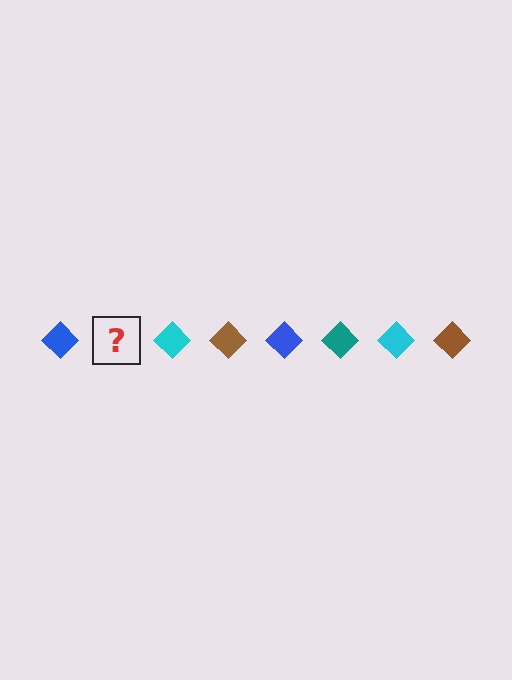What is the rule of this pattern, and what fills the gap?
The rule is that the pattern cycles through blue, teal, cyan, brown diamonds. The gap should be filled with a teal diamond.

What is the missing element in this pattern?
The missing element is a teal diamond.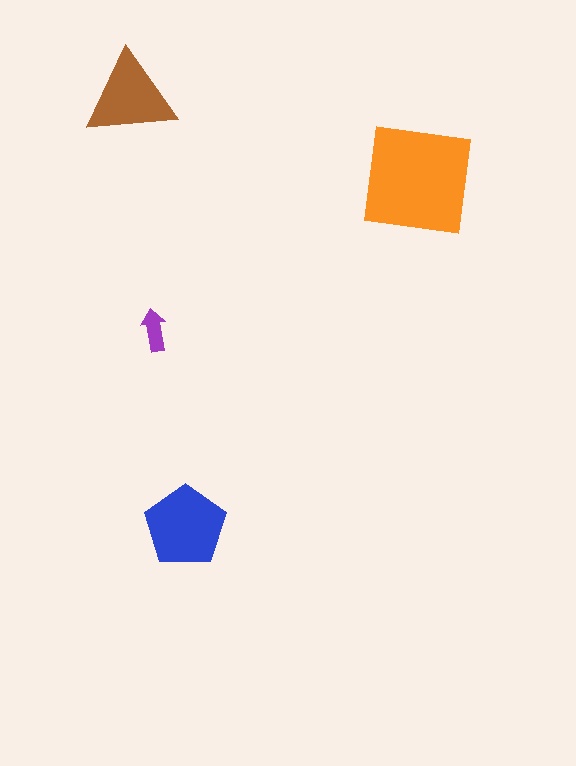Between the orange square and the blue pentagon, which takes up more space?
The orange square.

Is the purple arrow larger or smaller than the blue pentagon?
Smaller.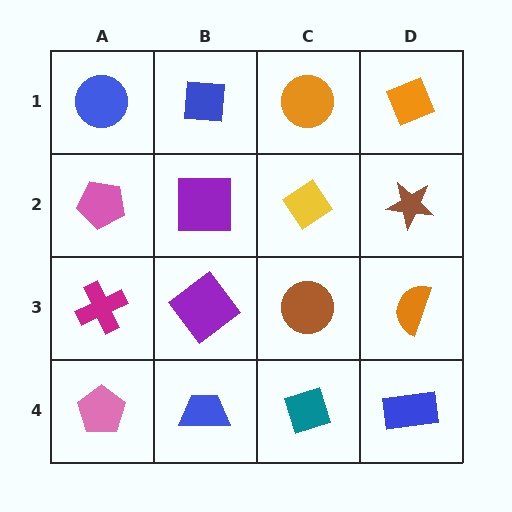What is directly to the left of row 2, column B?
A pink pentagon.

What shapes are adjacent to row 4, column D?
An orange semicircle (row 3, column D), a teal diamond (row 4, column C).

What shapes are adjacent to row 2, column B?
A blue square (row 1, column B), a purple diamond (row 3, column B), a pink pentagon (row 2, column A), a yellow diamond (row 2, column C).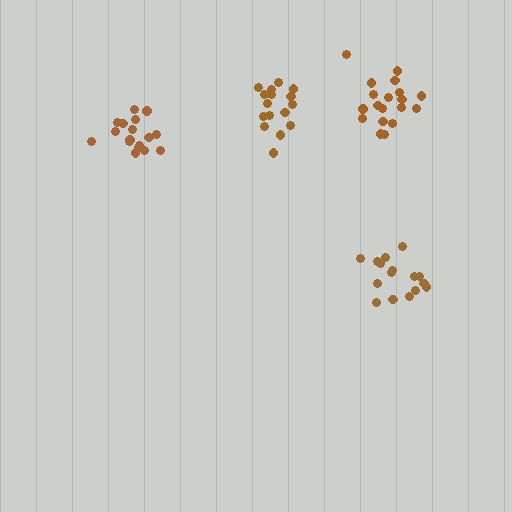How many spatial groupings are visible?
There are 4 spatial groupings.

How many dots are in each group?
Group 1: 16 dots, Group 2: 16 dots, Group 3: 19 dots, Group 4: 17 dots (68 total).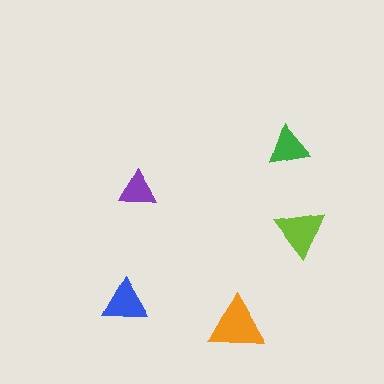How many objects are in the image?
There are 5 objects in the image.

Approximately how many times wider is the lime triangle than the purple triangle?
About 1.5 times wider.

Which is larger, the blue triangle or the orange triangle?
The orange one.